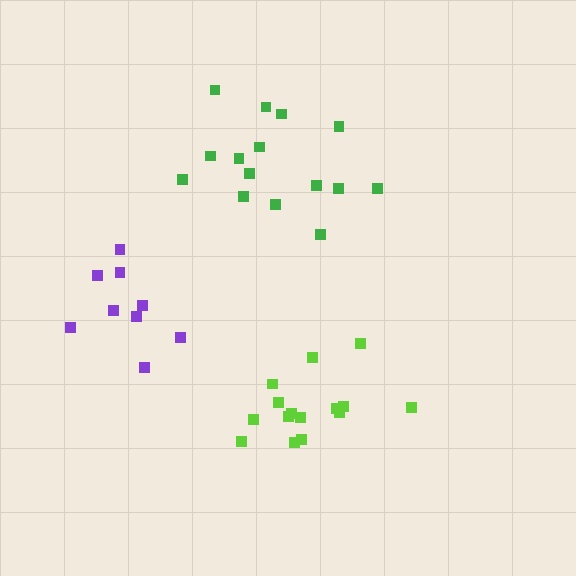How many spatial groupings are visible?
There are 3 spatial groupings.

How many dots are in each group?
Group 1: 9 dots, Group 2: 15 dots, Group 3: 15 dots (39 total).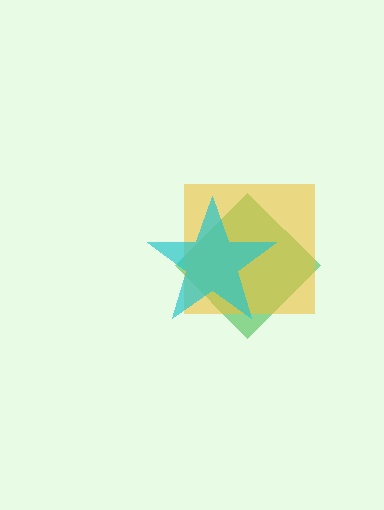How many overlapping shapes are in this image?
There are 3 overlapping shapes in the image.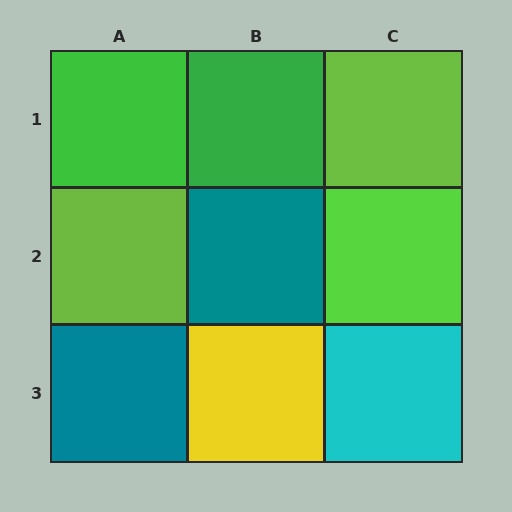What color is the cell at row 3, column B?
Yellow.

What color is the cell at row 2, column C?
Lime.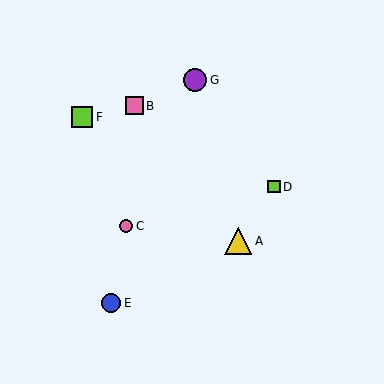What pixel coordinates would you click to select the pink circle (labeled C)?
Click at (126, 226) to select the pink circle C.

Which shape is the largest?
The yellow triangle (labeled A) is the largest.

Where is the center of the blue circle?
The center of the blue circle is at (111, 303).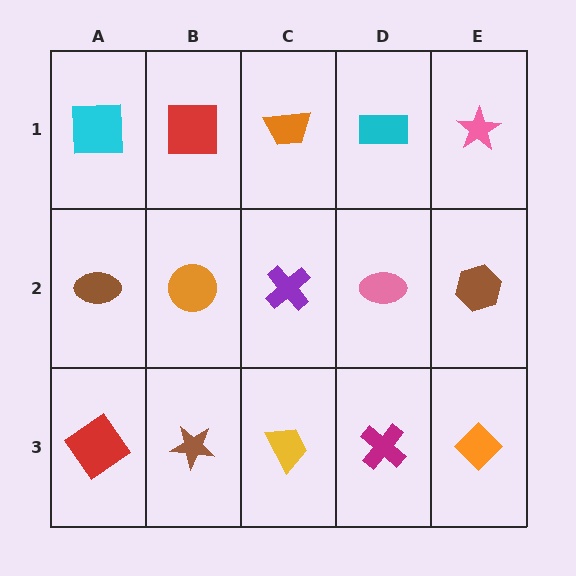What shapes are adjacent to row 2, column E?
A pink star (row 1, column E), an orange diamond (row 3, column E), a pink ellipse (row 2, column D).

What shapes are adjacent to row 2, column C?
An orange trapezoid (row 1, column C), a yellow trapezoid (row 3, column C), an orange circle (row 2, column B), a pink ellipse (row 2, column D).